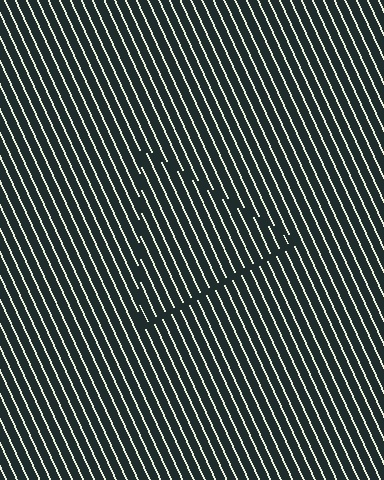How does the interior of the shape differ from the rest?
The interior of the shape contains the same grating, shifted by half a period — the contour is defined by the phase discontinuity where line-ends from the inner and outer gratings abut.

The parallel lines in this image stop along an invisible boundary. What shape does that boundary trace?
An illusory triangle. The interior of the shape contains the same grating, shifted by half a period — the contour is defined by the phase discontinuity where line-ends from the inner and outer gratings abut.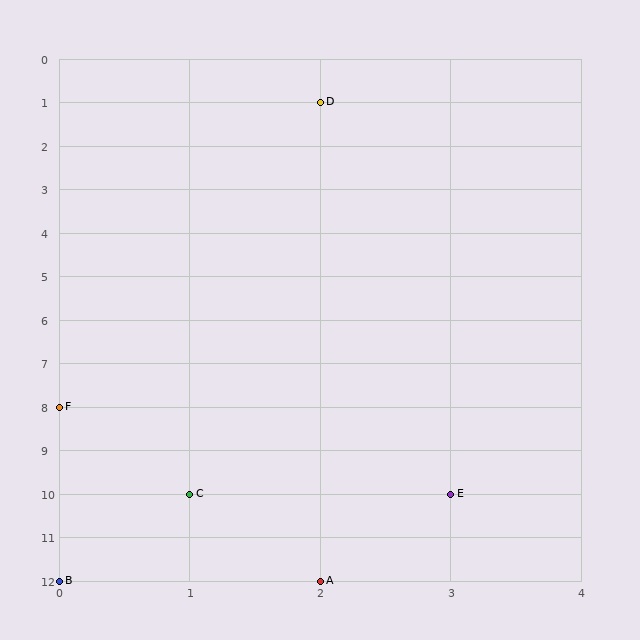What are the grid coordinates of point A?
Point A is at grid coordinates (2, 12).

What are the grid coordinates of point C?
Point C is at grid coordinates (1, 10).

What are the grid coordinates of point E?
Point E is at grid coordinates (3, 10).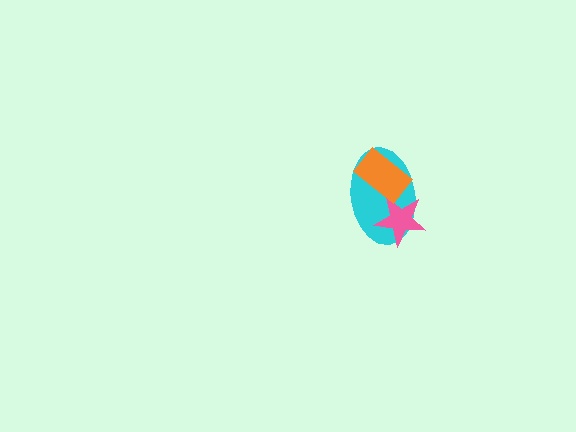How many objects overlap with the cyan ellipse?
2 objects overlap with the cyan ellipse.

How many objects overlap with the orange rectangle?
1 object overlaps with the orange rectangle.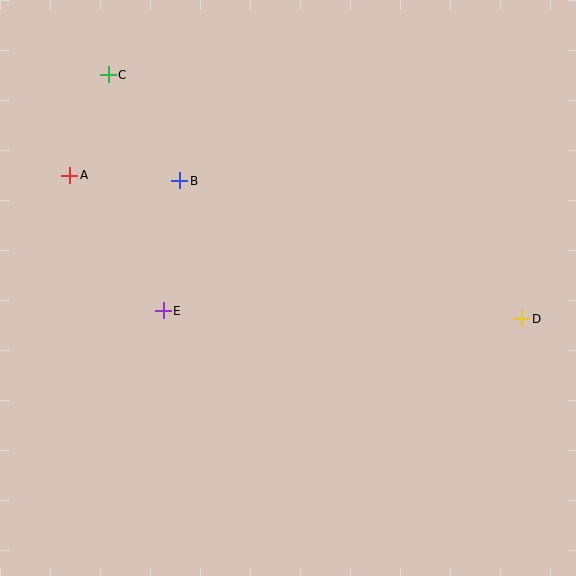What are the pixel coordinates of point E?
Point E is at (163, 311).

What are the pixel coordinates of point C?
Point C is at (108, 75).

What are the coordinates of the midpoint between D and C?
The midpoint between D and C is at (315, 197).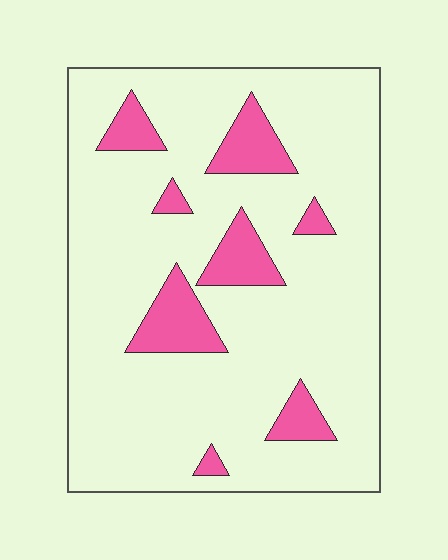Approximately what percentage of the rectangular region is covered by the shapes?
Approximately 15%.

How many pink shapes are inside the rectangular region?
8.